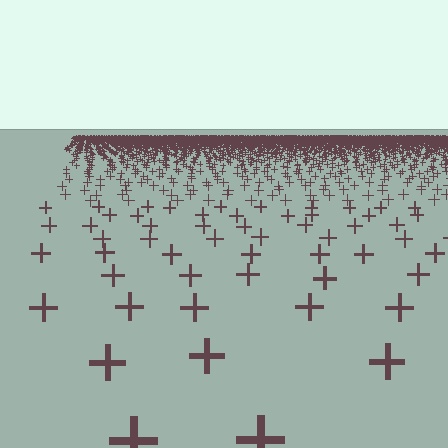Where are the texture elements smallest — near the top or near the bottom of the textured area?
Near the top.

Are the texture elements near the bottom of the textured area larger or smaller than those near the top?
Larger. Near the bottom, elements are closer to the viewer and appear at a bigger on-screen size.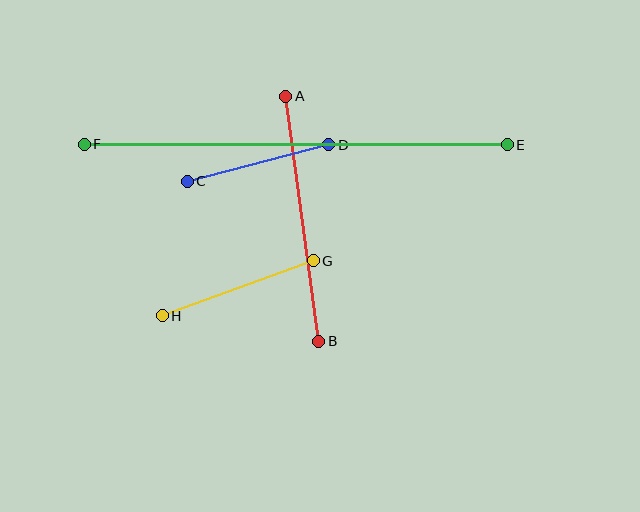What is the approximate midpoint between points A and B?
The midpoint is at approximately (302, 219) pixels.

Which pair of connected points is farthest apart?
Points E and F are farthest apart.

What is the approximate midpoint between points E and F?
The midpoint is at approximately (296, 144) pixels.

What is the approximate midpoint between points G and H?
The midpoint is at approximately (238, 288) pixels.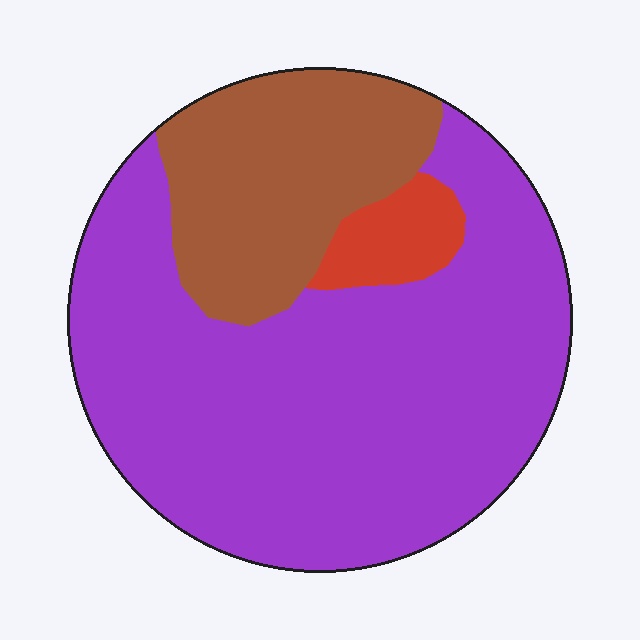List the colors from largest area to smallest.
From largest to smallest: purple, brown, red.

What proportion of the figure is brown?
Brown covers 24% of the figure.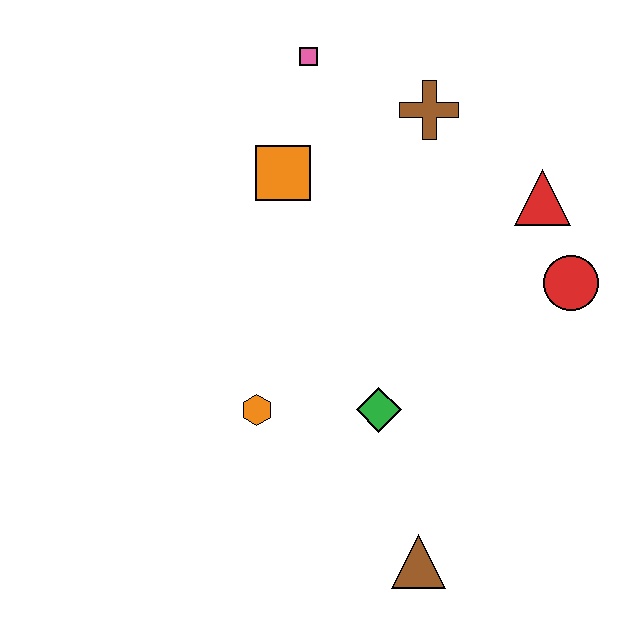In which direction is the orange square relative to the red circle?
The orange square is to the left of the red circle.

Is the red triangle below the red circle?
No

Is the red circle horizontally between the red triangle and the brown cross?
No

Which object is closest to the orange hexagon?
The green diamond is closest to the orange hexagon.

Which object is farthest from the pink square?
The brown triangle is farthest from the pink square.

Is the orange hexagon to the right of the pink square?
No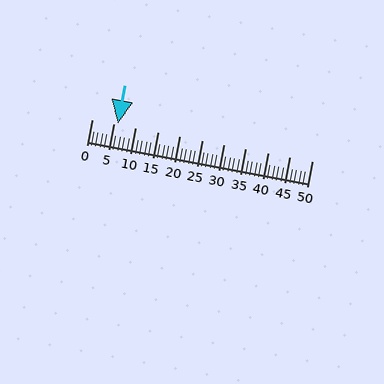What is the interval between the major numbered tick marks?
The major tick marks are spaced 5 units apart.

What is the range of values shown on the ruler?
The ruler shows values from 0 to 50.